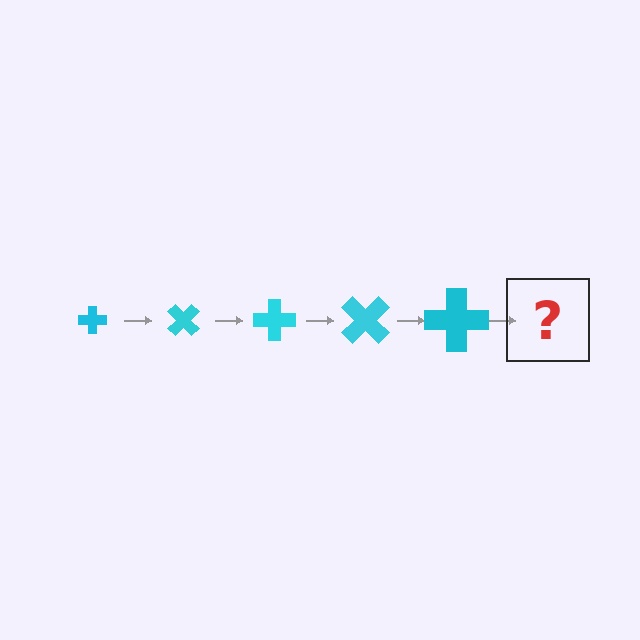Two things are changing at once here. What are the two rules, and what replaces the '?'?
The two rules are that the cross grows larger each step and it rotates 45 degrees each step. The '?' should be a cross, larger than the previous one and rotated 225 degrees from the start.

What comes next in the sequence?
The next element should be a cross, larger than the previous one and rotated 225 degrees from the start.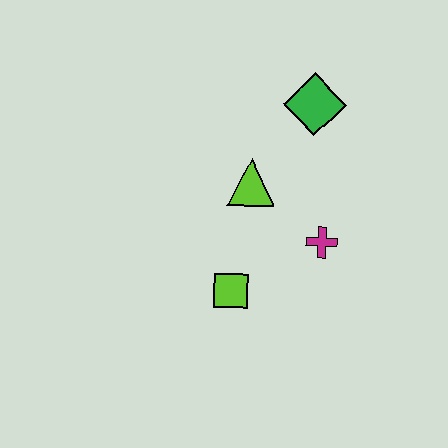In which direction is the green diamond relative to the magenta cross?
The green diamond is above the magenta cross.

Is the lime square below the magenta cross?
Yes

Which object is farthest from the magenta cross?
The green diamond is farthest from the magenta cross.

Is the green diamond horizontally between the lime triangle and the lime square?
No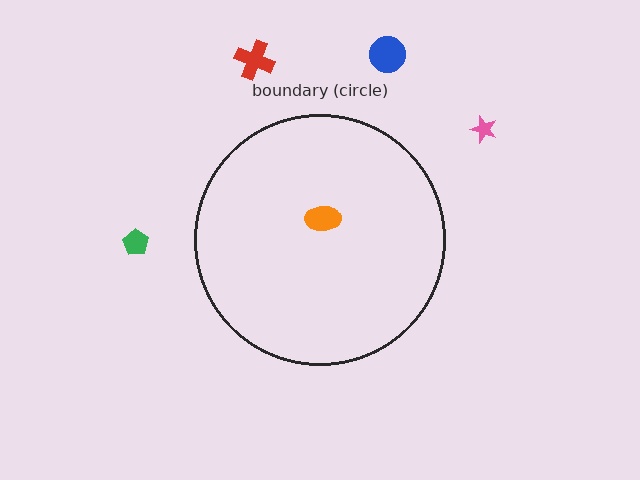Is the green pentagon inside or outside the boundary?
Outside.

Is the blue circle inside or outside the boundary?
Outside.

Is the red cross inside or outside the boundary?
Outside.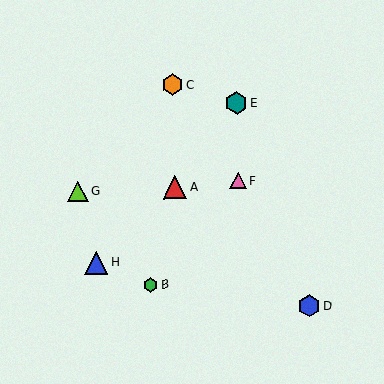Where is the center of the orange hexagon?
The center of the orange hexagon is at (173, 85).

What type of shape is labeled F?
Shape F is a pink triangle.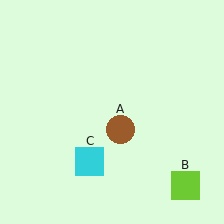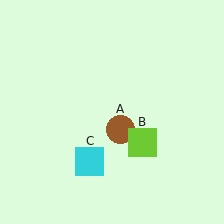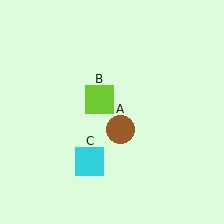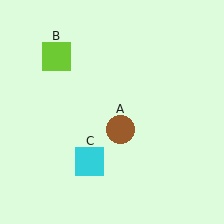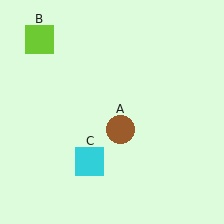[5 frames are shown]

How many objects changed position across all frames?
1 object changed position: lime square (object B).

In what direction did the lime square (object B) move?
The lime square (object B) moved up and to the left.